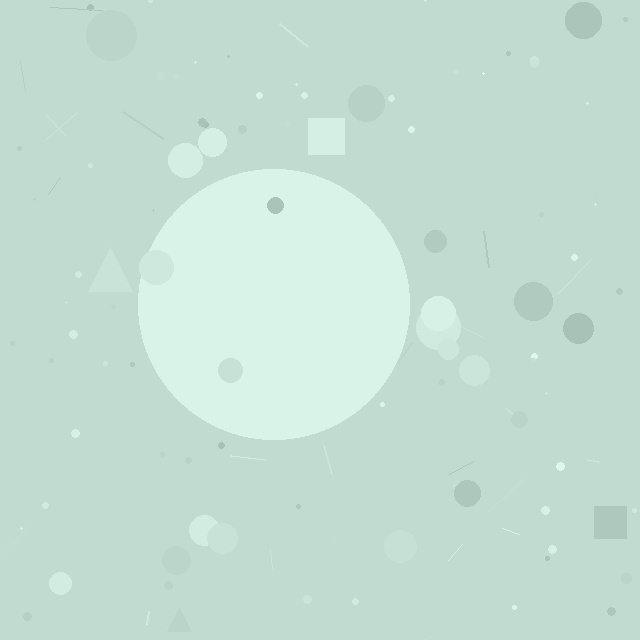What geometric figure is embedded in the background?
A circle is embedded in the background.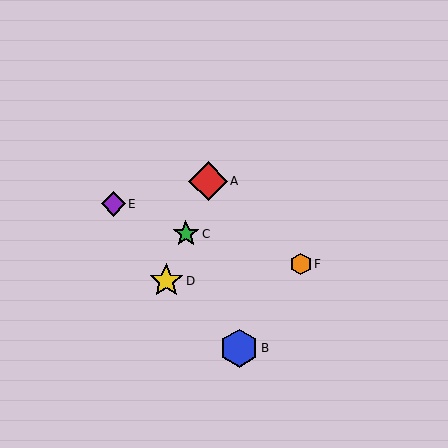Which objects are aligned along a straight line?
Objects A, C, D are aligned along a straight line.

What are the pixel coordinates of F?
Object F is at (301, 264).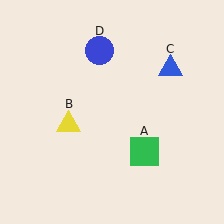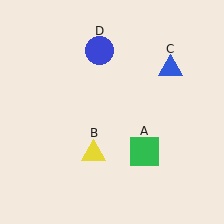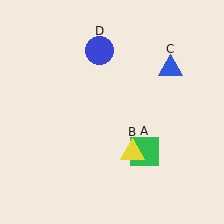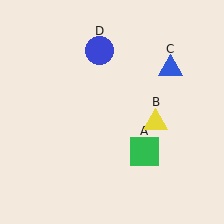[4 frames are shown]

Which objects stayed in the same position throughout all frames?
Green square (object A) and blue triangle (object C) and blue circle (object D) remained stationary.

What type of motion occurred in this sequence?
The yellow triangle (object B) rotated counterclockwise around the center of the scene.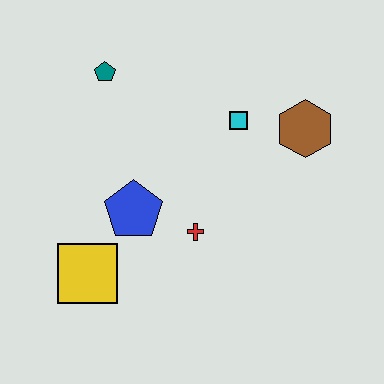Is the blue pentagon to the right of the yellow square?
Yes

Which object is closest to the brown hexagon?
The cyan square is closest to the brown hexagon.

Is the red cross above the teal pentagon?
No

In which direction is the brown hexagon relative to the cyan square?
The brown hexagon is to the right of the cyan square.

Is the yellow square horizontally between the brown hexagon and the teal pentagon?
No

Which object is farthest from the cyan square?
The yellow square is farthest from the cyan square.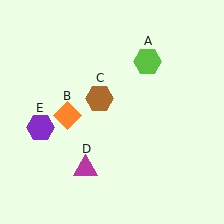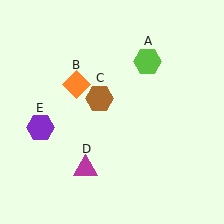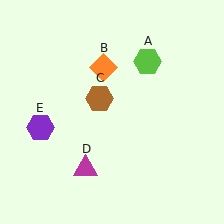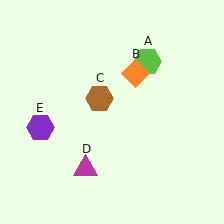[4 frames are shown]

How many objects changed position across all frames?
1 object changed position: orange diamond (object B).